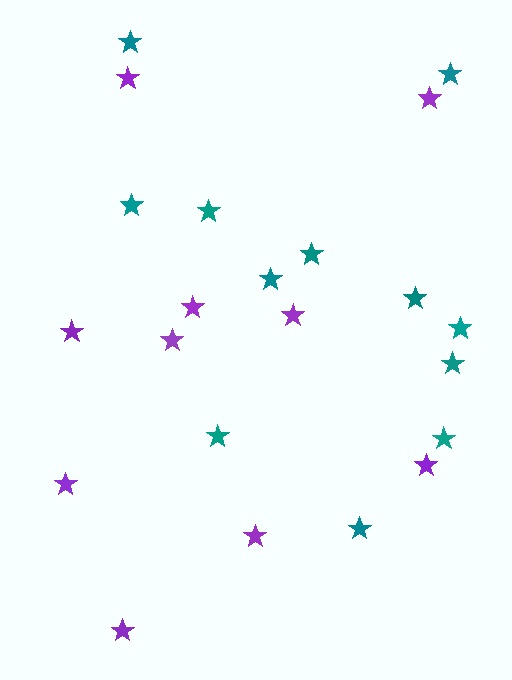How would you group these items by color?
There are 2 groups: one group of teal stars (12) and one group of purple stars (10).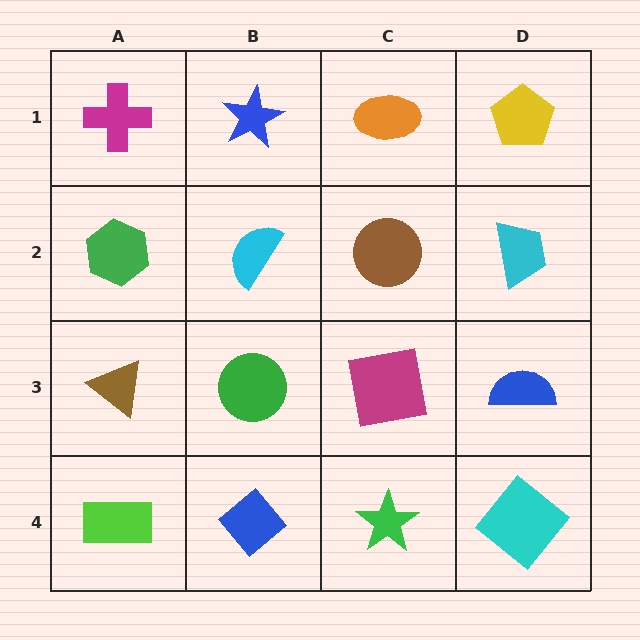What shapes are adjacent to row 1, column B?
A cyan semicircle (row 2, column B), a magenta cross (row 1, column A), an orange ellipse (row 1, column C).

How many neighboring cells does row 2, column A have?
3.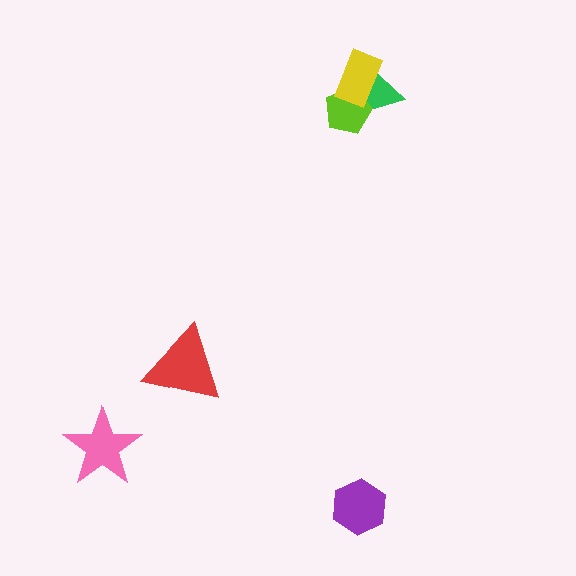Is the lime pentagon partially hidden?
Yes, it is partially covered by another shape.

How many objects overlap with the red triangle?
0 objects overlap with the red triangle.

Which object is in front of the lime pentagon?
The yellow rectangle is in front of the lime pentagon.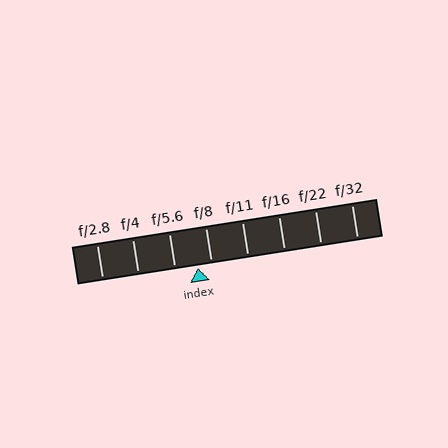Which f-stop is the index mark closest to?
The index mark is closest to f/8.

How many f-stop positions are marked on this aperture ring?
There are 8 f-stop positions marked.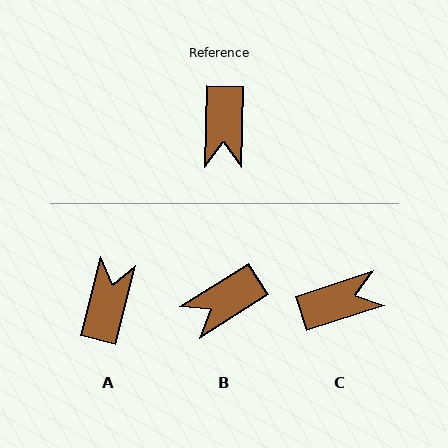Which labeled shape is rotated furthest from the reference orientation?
A, about 167 degrees away.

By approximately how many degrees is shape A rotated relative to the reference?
Approximately 167 degrees counter-clockwise.